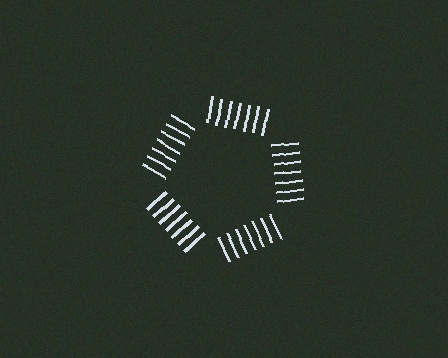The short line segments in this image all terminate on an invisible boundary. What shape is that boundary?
An illusory pentagon — the line segments terminate on its edges but no continuous stroke is drawn.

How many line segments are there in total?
35 — 7 along each of the 5 edges.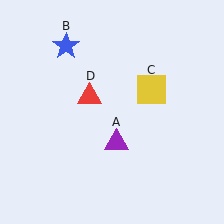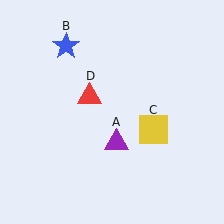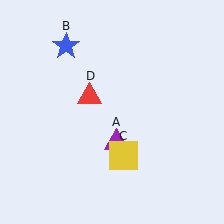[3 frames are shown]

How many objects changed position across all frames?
1 object changed position: yellow square (object C).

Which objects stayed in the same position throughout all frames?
Purple triangle (object A) and blue star (object B) and red triangle (object D) remained stationary.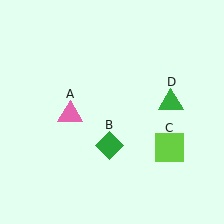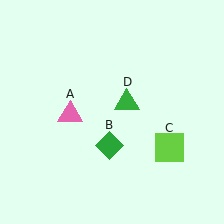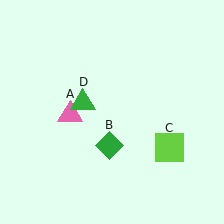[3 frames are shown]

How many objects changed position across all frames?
1 object changed position: green triangle (object D).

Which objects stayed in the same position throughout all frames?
Pink triangle (object A) and green diamond (object B) and lime square (object C) remained stationary.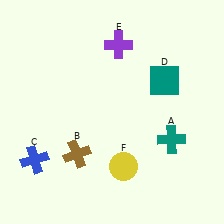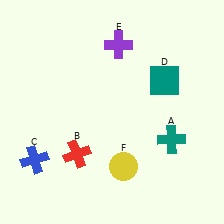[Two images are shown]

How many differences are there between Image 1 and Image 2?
There is 1 difference between the two images.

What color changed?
The cross (B) changed from brown in Image 1 to red in Image 2.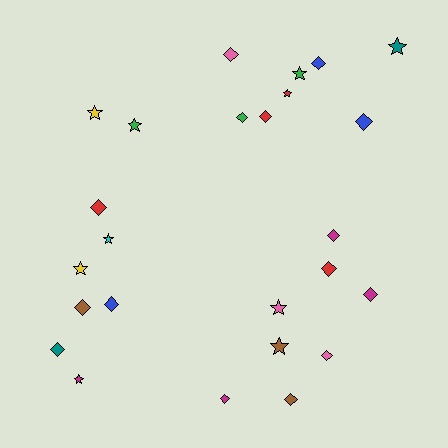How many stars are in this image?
There are 10 stars.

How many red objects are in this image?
There are 4 red objects.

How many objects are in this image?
There are 25 objects.